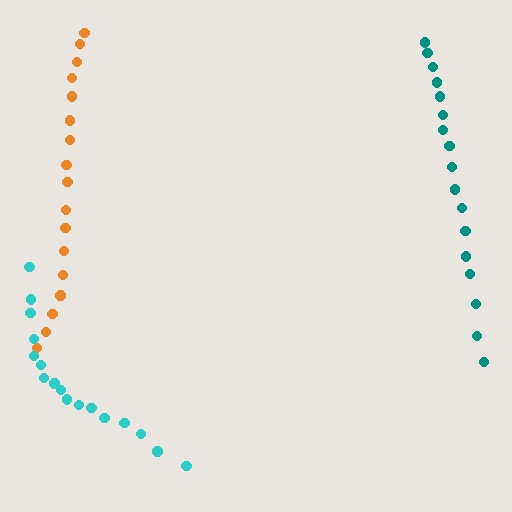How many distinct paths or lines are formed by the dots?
There are 3 distinct paths.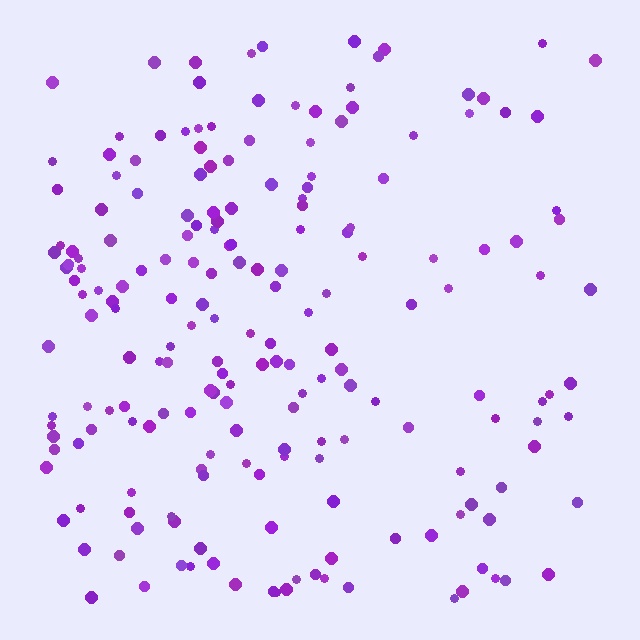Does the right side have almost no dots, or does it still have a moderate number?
Still a moderate number, just noticeably fewer than the left.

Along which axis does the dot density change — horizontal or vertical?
Horizontal.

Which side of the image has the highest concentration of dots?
The left.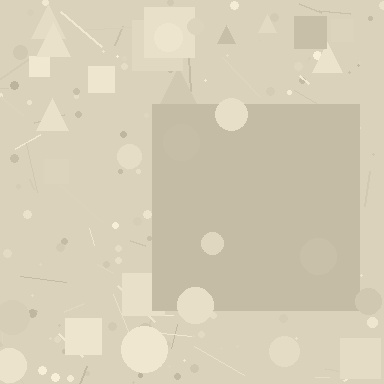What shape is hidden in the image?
A square is hidden in the image.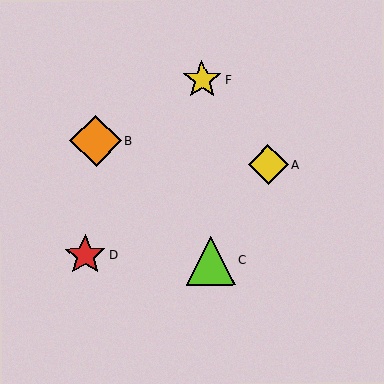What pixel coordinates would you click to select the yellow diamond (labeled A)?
Click at (268, 165) to select the yellow diamond A.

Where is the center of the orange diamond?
The center of the orange diamond is at (96, 141).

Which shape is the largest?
The orange diamond (labeled B) is the largest.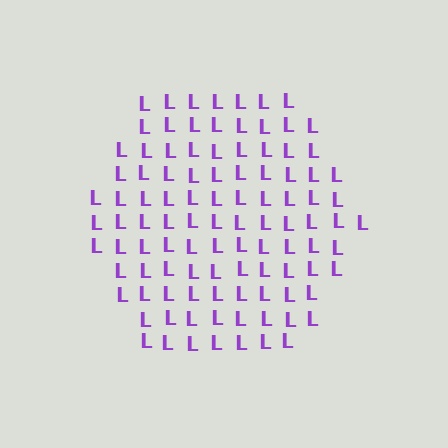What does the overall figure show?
The overall figure shows a hexagon.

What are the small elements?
The small elements are letter L's.